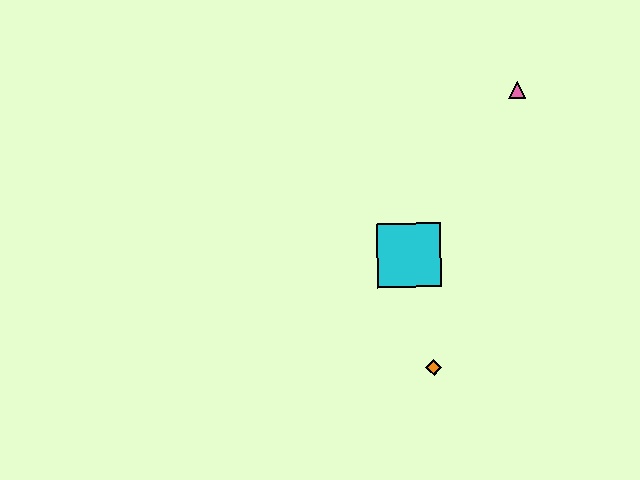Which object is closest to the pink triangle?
The cyan square is closest to the pink triangle.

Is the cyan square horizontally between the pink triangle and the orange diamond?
No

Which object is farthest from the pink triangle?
The orange diamond is farthest from the pink triangle.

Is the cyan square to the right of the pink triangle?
No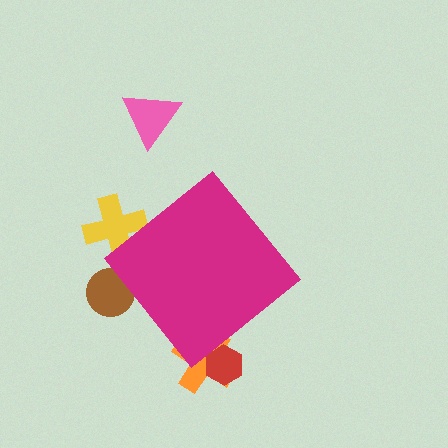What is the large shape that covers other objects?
A magenta diamond.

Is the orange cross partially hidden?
Yes, the orange cross is partially hidden behind the magenta diamond.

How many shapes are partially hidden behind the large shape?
4 shapes are partially hidden.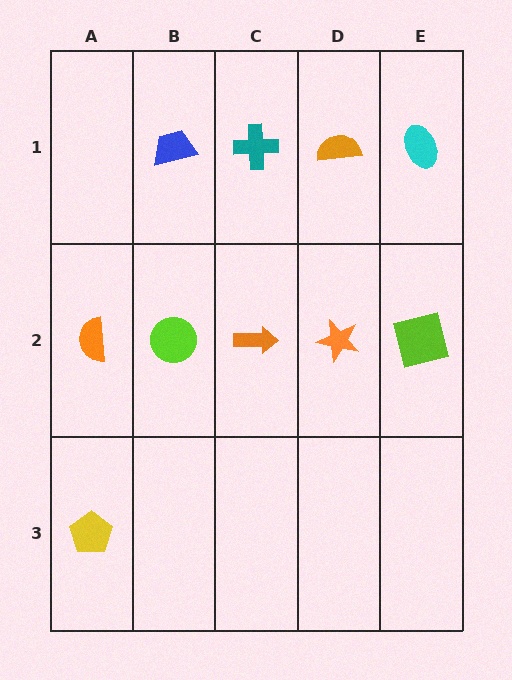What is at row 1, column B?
A blue trapezoid.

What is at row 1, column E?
A cyan ellipse.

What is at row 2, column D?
An orange star.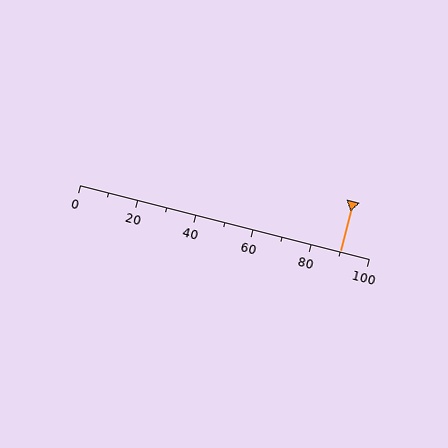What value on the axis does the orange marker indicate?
The marker indicates approximately 90.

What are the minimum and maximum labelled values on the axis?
The axis runs from 0 to 100.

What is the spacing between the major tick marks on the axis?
The major ticks are spaced 20 apart.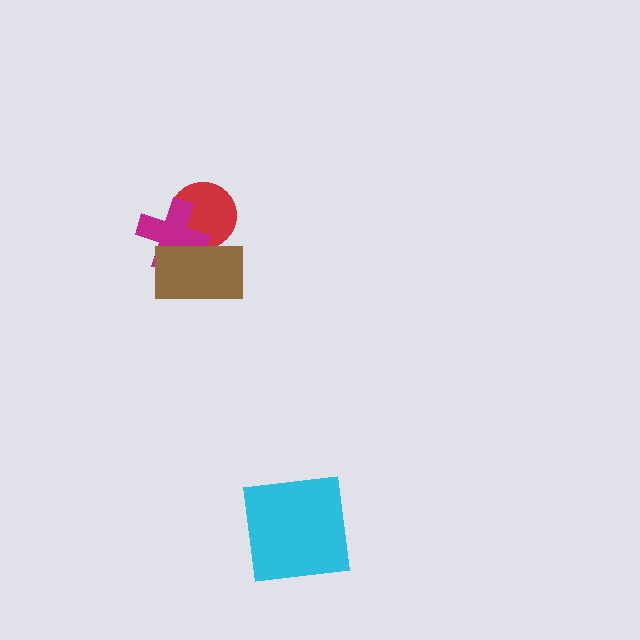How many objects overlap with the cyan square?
0 objects overlap with the cyan square.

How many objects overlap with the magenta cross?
2 objects overlap with the magenta cross.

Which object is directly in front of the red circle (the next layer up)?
The magenta cross is directly in front of the red circle.